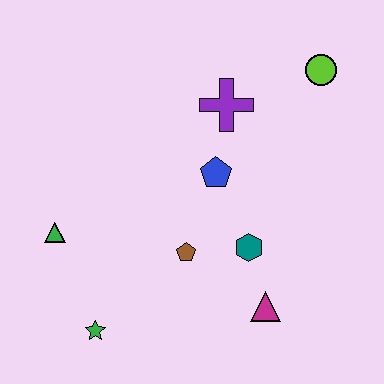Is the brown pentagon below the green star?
No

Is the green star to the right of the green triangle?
Yes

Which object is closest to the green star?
The green triangle is closest to the green star.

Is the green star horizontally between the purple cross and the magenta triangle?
No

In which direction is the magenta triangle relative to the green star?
The magenta triangle is to the right of the green star.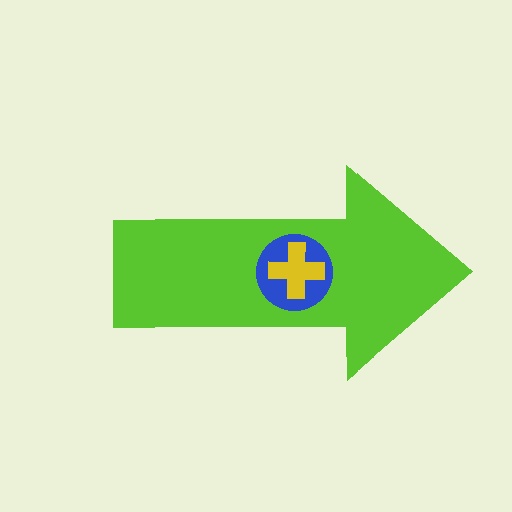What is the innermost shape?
The yellow cross.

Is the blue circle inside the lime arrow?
Yes.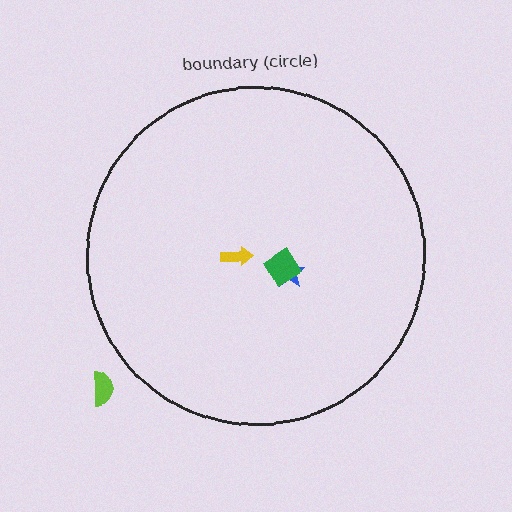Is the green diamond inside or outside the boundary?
Inside.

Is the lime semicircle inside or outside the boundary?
Outside.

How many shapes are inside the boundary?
3 inside, 1 outside.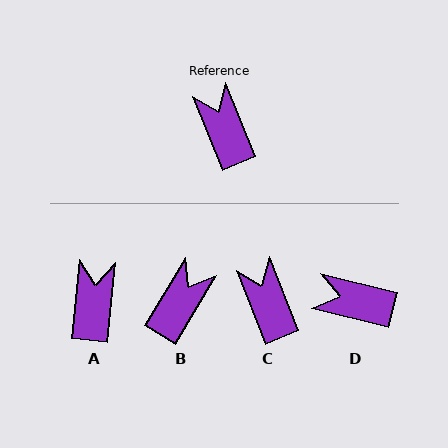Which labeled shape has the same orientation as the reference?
C.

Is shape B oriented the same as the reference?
No, it is off by about 52 degrees.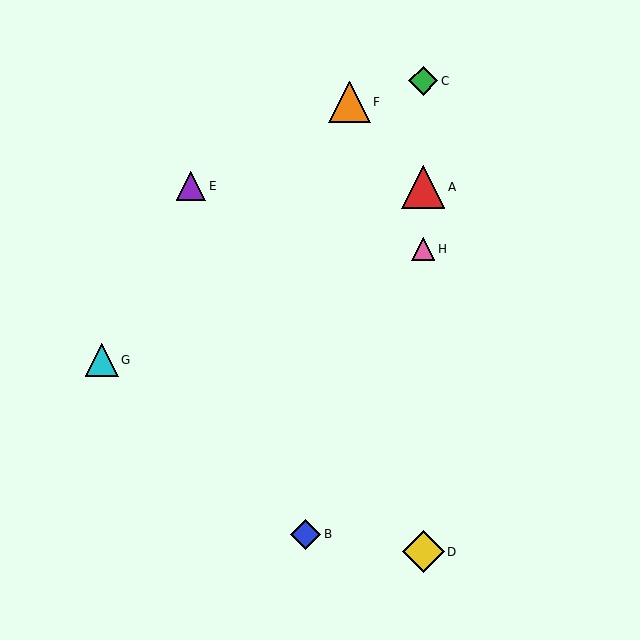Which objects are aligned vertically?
Objects A, C, D, H are aligned vertically.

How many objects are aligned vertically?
4 objects (A, C, D, H) are aligned vertically.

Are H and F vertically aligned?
No, H is at x≈423 and F is at x≈350.